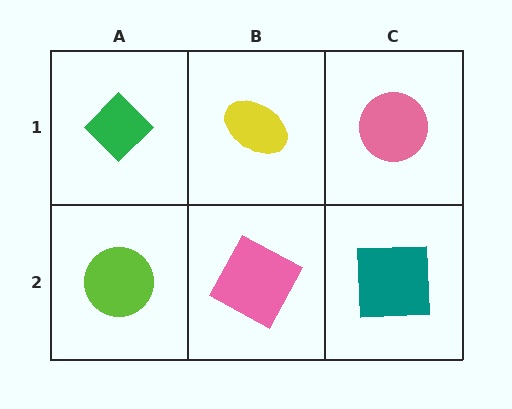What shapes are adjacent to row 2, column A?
A green diamond (row 1, column A), a pink square (row 2, column B).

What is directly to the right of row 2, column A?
A pink square.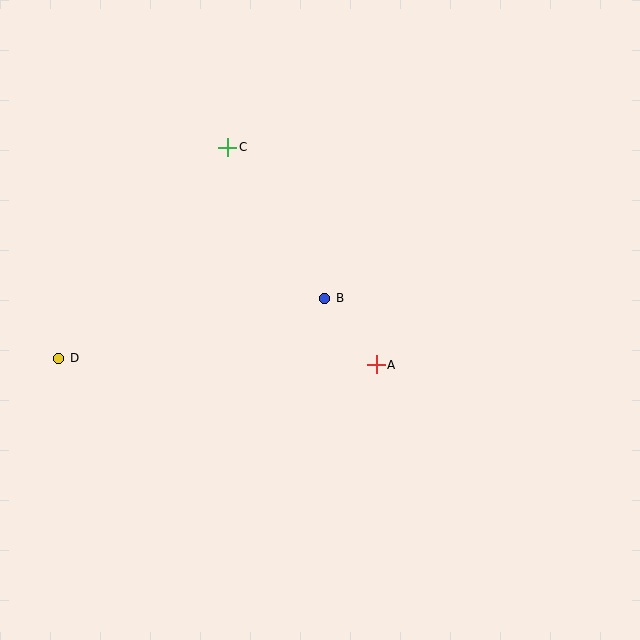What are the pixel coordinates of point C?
Point C is at (228, 147).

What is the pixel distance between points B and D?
The distance between B and D is 273 pixels.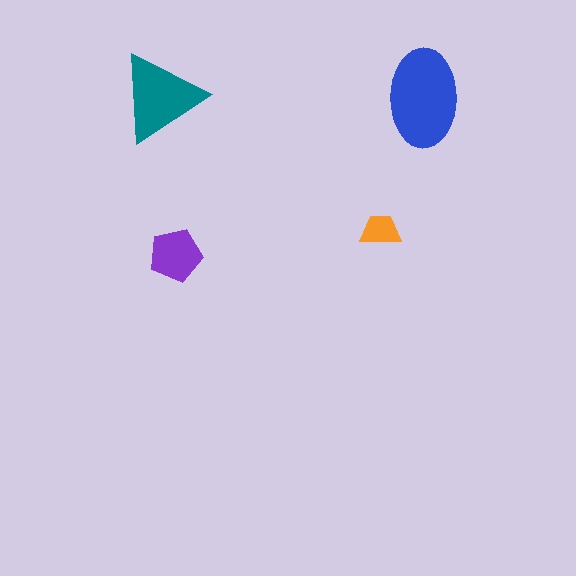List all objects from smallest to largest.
The orange trapezoid, the purple pentagon, the teal triangle, the blue ellipse.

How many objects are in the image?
There are 4 objects in the image.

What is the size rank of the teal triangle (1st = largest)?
2nd.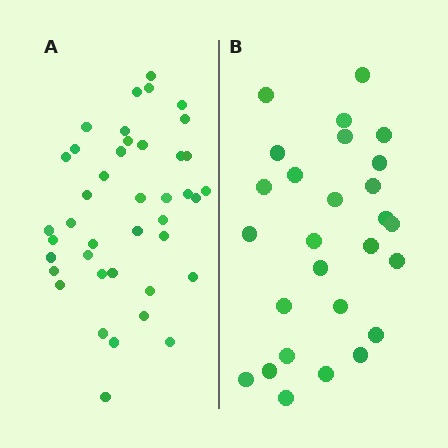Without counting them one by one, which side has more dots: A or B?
Region A (the left region) has more dots.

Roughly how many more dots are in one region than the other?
Region A has approximately 15 more dots than region B.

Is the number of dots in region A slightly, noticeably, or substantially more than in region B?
Region A has substantially more. The ratio is roughly 1.5 to 1.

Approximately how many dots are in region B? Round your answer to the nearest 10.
About 30 dots. (The exact count is 27, which rounds to 30.)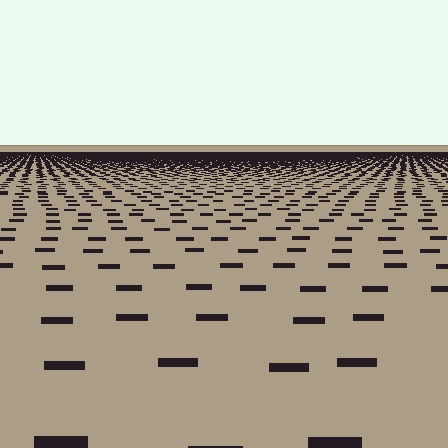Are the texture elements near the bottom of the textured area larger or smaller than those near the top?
Larger. Near the bottom, elements are closer to the viewer and appear at a bigger on-screen size.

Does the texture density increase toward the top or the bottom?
Density increases toward the top.